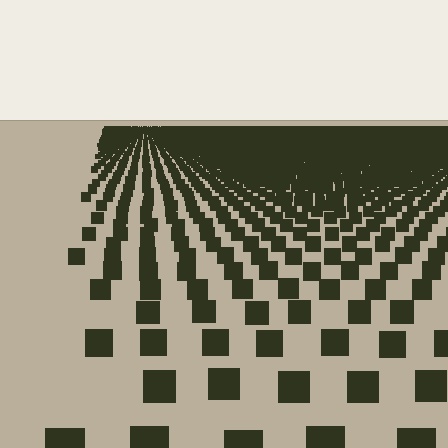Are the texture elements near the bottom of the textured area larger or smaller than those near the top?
Larger. Near the bottom, elements are closer to the viewer and appear at a bigger on-screen size.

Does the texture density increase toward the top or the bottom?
Density increases toward the top.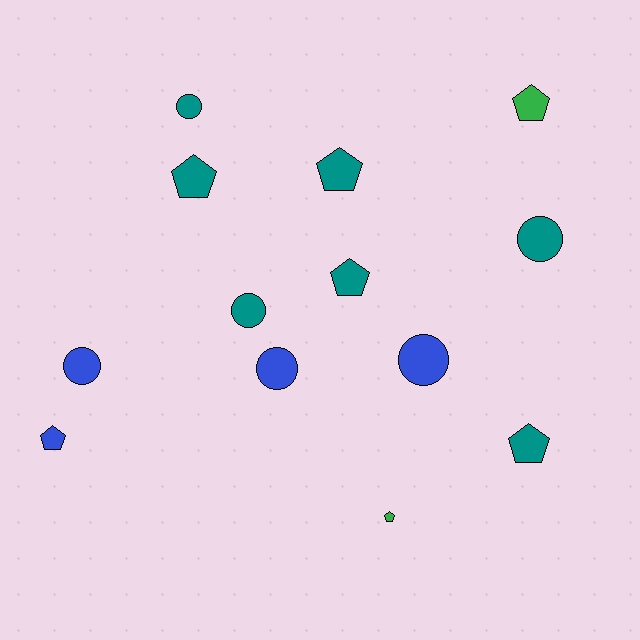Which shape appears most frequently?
Pentagon, with 7 objects.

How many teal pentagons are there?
There are 4 teal pentagons.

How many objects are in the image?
There are 13 objects.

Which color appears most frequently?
Teal, with 7 objects.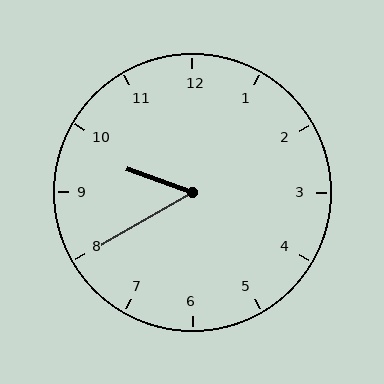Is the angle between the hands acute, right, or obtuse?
It is acute.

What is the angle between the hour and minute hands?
Approximately 50 degrees.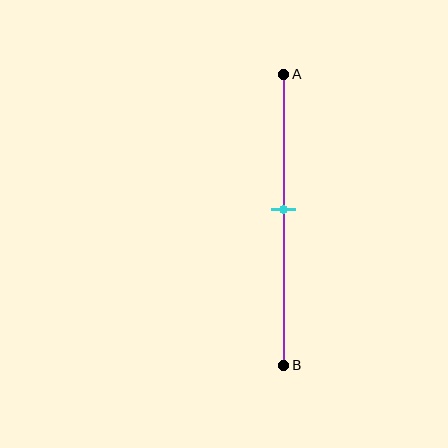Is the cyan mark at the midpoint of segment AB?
No, the mark is at about 45% from A, not at the 50% midpoint.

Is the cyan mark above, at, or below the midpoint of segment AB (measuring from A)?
The cyan mark is above the midpoint of segment AB.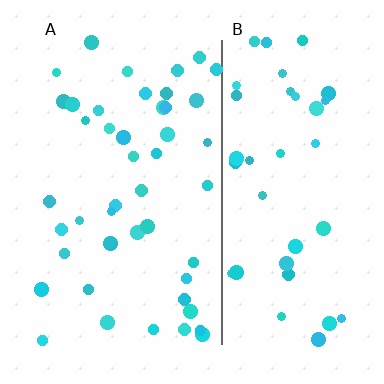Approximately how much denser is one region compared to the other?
Approximately 1.1× — region A over region B.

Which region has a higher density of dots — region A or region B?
A (the left).